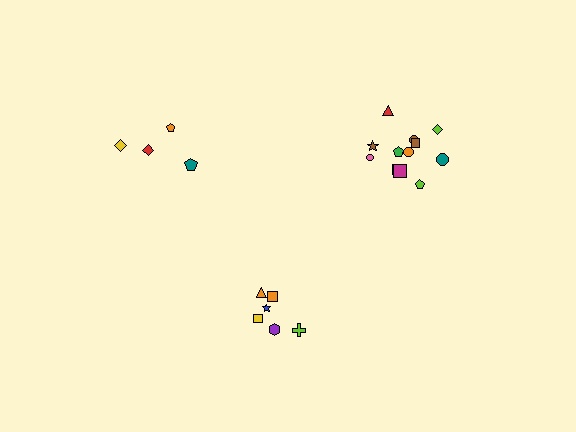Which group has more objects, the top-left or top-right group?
The top-right group.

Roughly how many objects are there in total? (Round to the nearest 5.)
Roughly 20 objects in total.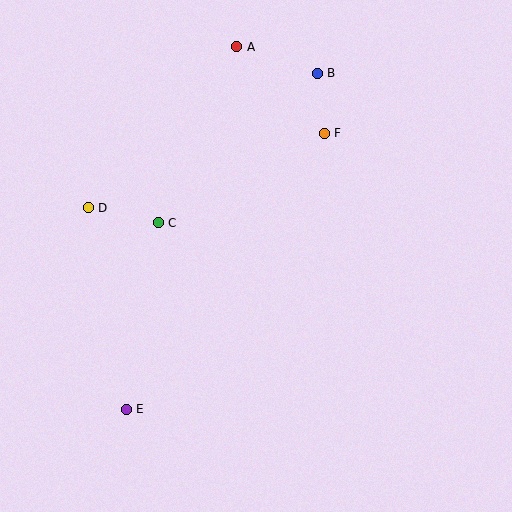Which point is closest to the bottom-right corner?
Point E is closest to the bottom-right corner.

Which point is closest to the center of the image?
Point C at (158, 223) is closest to the center.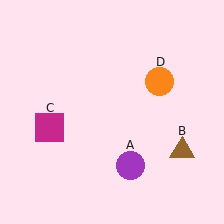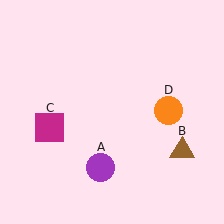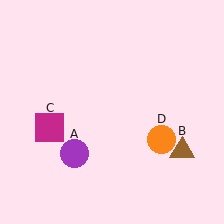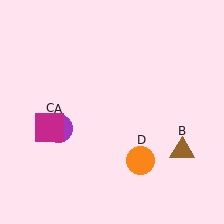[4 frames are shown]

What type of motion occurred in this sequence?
The purple circle (object A), orange circle (object D) rotated clockwise around the center of the scene.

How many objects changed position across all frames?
2 objects changed position: purple circle (object A), orange circle (object D).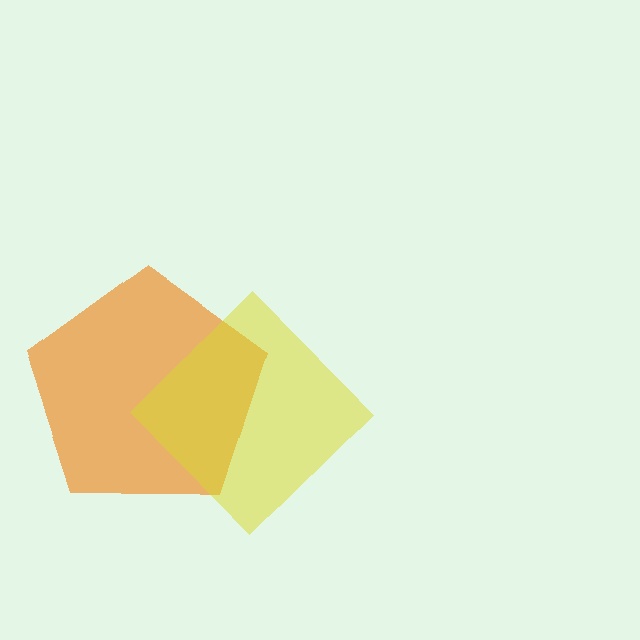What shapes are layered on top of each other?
The layered shapes are: an orange pentagon, a yellow diamond.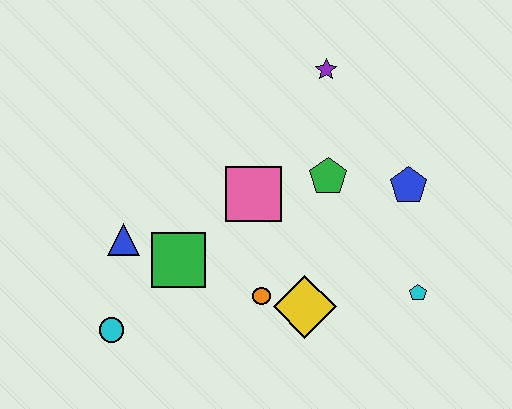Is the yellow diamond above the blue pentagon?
No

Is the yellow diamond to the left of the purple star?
Yes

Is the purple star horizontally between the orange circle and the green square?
No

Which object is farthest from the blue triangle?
The cyan pentagon is farthest from the blue triangle.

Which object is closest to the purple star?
The green pentagon is closest to the purple star.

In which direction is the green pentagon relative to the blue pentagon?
The green pentagon is to the left of the blue pentagon.